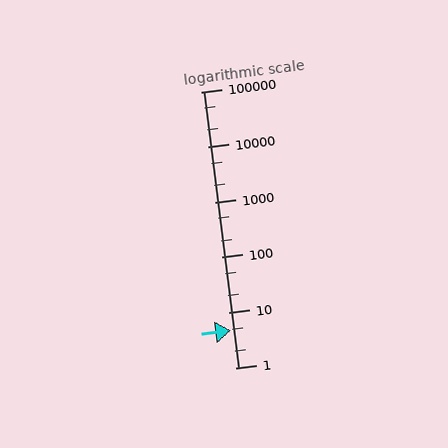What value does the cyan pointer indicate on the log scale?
The pointer indicates approximately 4.7.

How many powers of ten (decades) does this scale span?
The scale spans 5 decades, from 1 to 100000.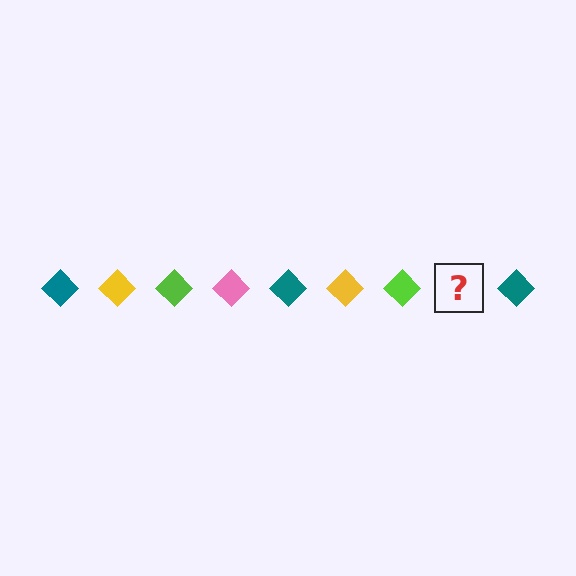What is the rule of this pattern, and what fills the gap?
The rule is that the pattern cycles through teal, yellow, lime, pink diamonds. The gap should be filled with a pink diamond.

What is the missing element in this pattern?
The missing element is a pink diamond.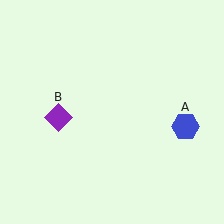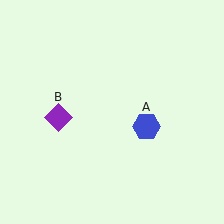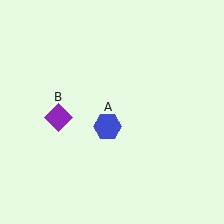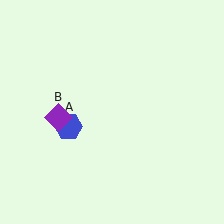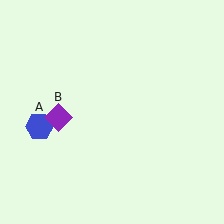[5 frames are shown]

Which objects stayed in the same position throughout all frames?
Purple diamond (object B) remained stationary.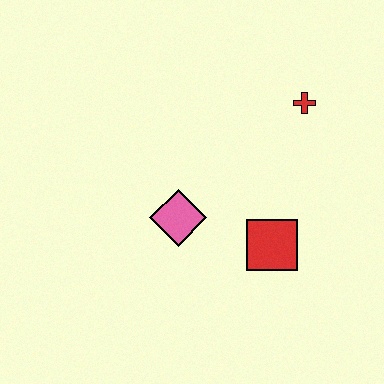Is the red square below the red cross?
Yes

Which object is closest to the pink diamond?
The red square is closest to the pink diamond.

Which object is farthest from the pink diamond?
The red cross is farthest from the pink diamond.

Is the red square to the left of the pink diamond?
No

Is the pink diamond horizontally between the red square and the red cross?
No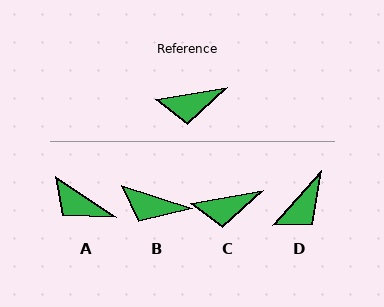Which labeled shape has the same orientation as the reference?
C.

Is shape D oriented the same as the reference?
No, it is off by about 39 degrees.